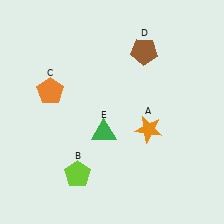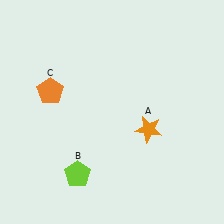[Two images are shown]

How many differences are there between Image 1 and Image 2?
There are 2 differences between the two images.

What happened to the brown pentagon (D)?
The brown pentagon (D) was removed in Image 2. It was in the top-right area of Image 1.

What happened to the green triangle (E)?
The green triangle (E) was removed in Image 2. It was in the bottom-left area of Image 1.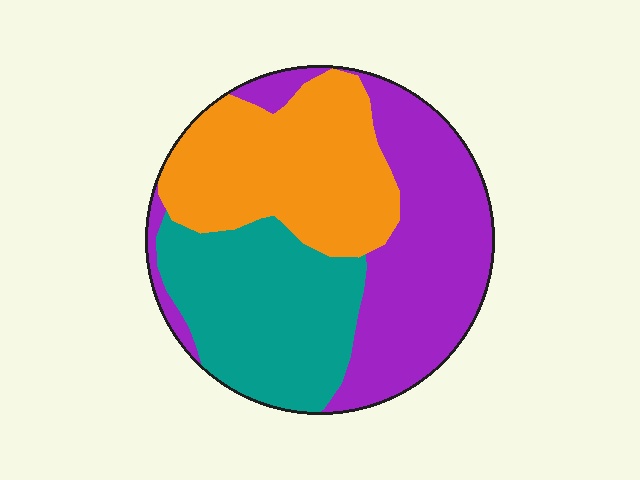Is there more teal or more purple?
Purple.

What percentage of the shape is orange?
Orange covers about 30% of the shape.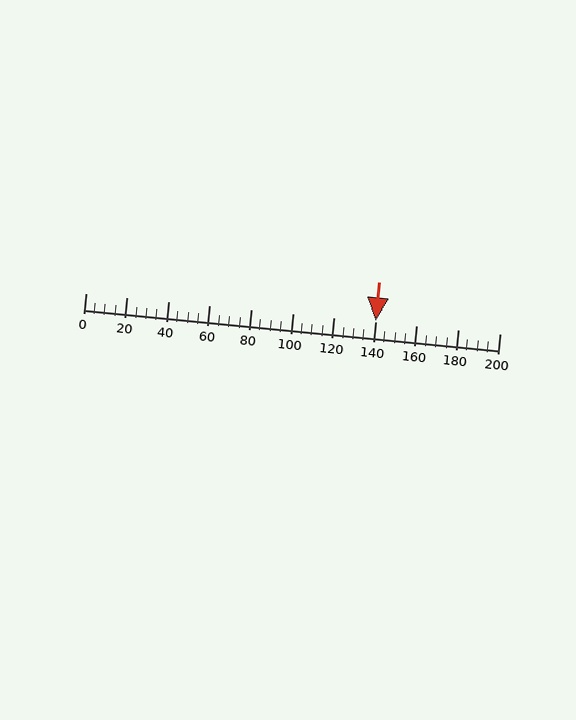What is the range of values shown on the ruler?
The ruler shows values from 0 to 200.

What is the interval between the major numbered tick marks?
The major tick marks are spaced 20 units apart.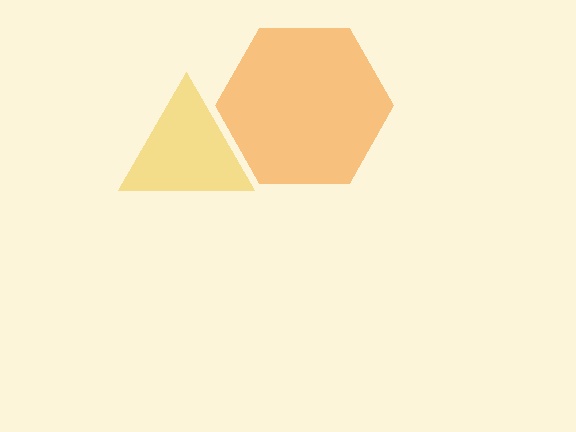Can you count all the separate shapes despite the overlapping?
Yes, there are 2 separate shapes.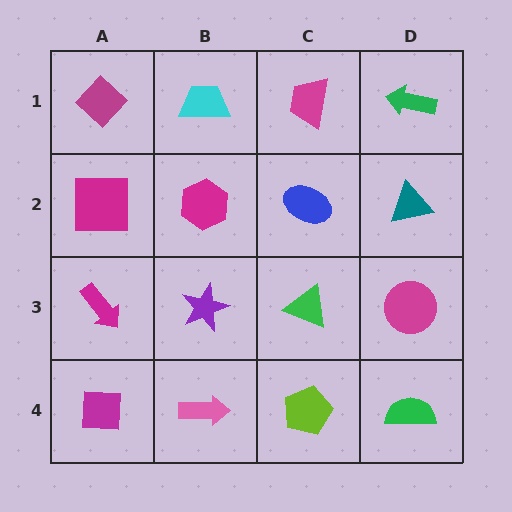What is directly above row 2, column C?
A magenta trapezoid.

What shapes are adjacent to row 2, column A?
A magenta diamond (row 1, column A), a magenta arrow (row 3, column A), a magenta hexagon (row 2, column B).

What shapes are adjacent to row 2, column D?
A green arrow (row 1, column D), a magenta circle (row 3, column D), a blue ellipse (row 2, column C).